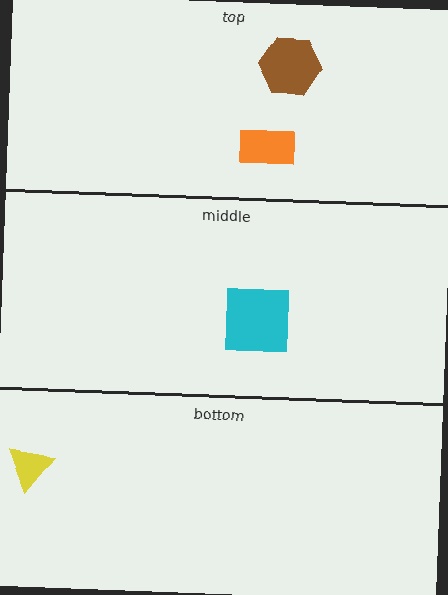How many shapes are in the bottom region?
1.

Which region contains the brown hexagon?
The top region.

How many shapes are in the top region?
2.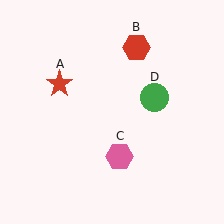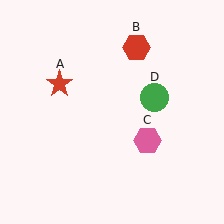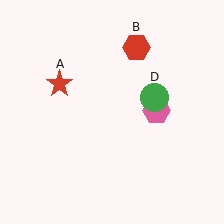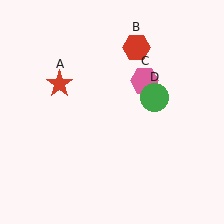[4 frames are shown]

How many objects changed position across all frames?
1 object changed position: pink hexagon (object C).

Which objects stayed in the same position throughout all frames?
Red star (object A) and red hexagon (object B) and green circle (object D) remained stationary.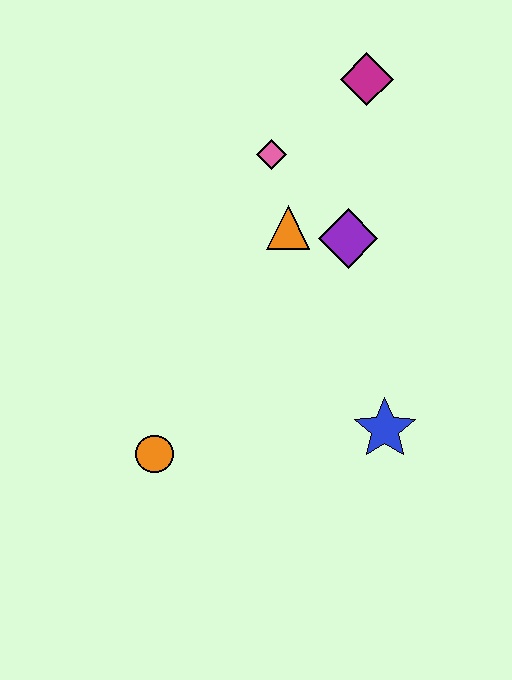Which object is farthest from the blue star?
The magenta diamond is farthest from the blue star.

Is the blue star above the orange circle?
Yes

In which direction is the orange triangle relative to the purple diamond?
The orange triangle is to the left of the purple diamond.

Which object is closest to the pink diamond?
The orange triangle is closest to the pink diamond.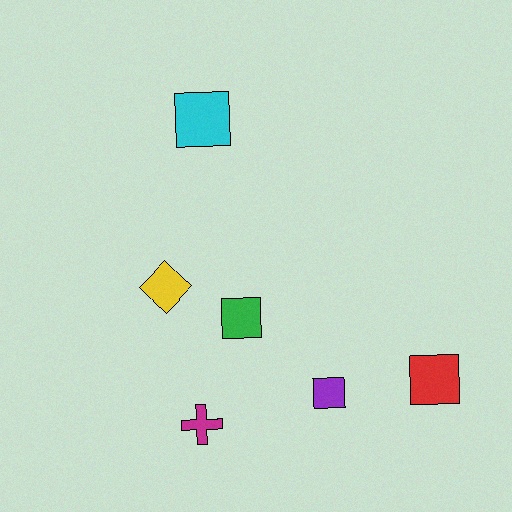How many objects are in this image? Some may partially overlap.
There are 6 objects.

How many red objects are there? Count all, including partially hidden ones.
There is 1 red object.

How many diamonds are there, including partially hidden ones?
There is 1 diamond.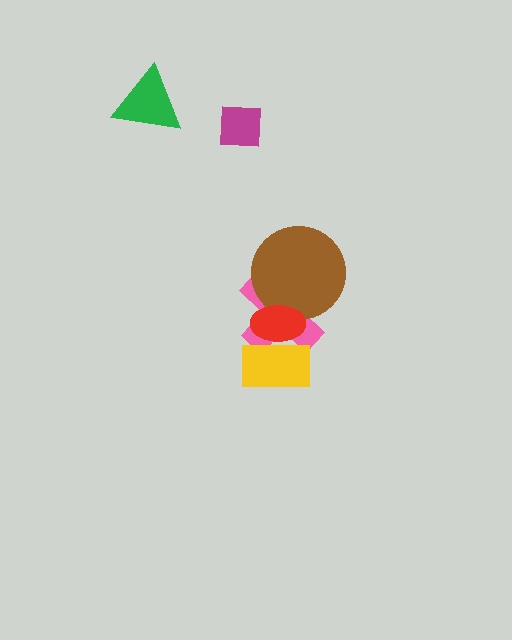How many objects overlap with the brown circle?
2 objects overlap with the brown circle.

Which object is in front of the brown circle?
The red ellipse is in front of the brown circle.